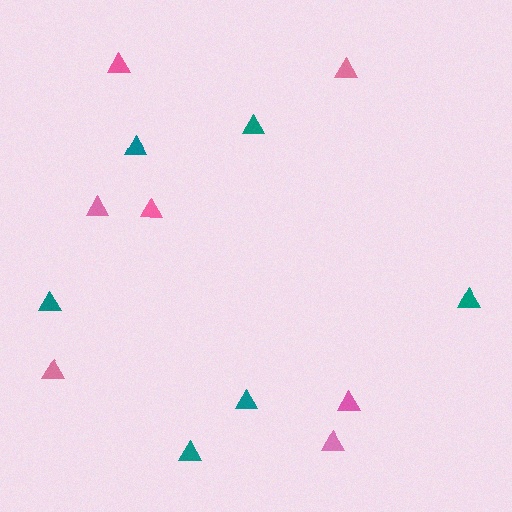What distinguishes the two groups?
There are 2 groups: one group of teal triangles (6) and one group of pink triangles (7).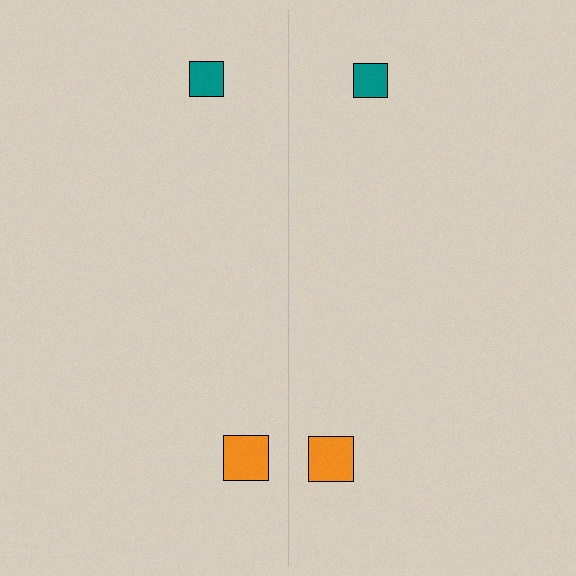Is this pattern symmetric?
Yes, this pattern has bilateral (reflection) symmetry.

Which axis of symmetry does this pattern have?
The pattern has a vertical axis of symmetry running through the center of the image.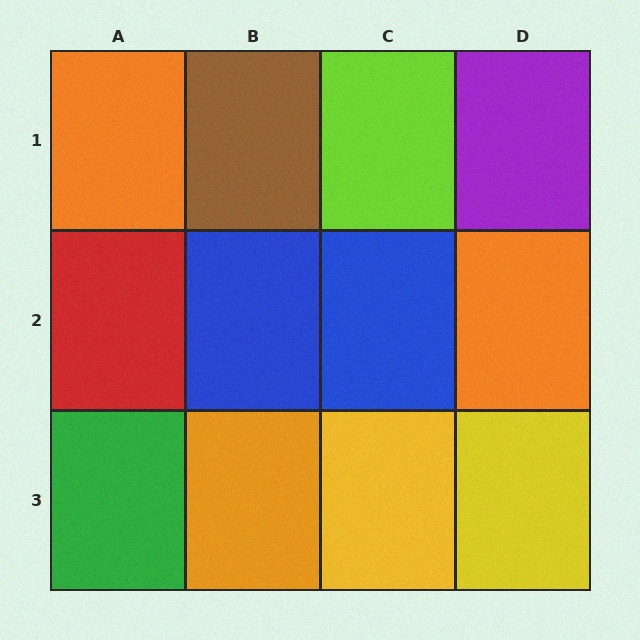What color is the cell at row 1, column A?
Orange.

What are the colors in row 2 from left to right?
Red, blue, blue, orange.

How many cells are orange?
3 cells are orange.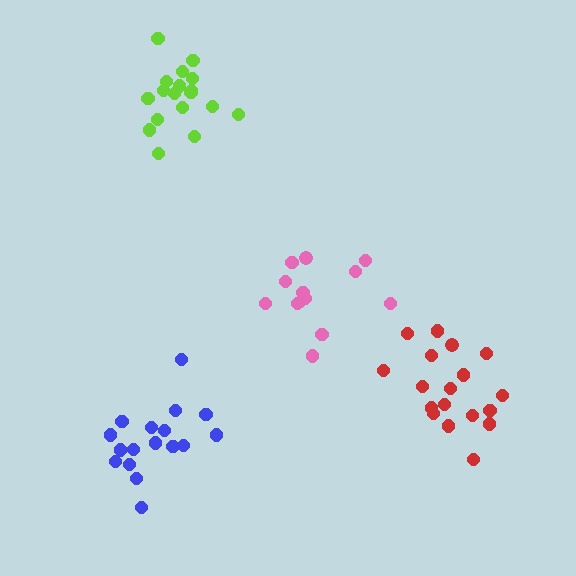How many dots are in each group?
Group 1: 18 dots, Group 2: 18 dots, Group 3: 13 dots, Group 4: 18 dots (67 total).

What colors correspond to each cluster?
The clusters are colored: lime, blue, pink, red.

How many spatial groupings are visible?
There are 4 spatial groupings.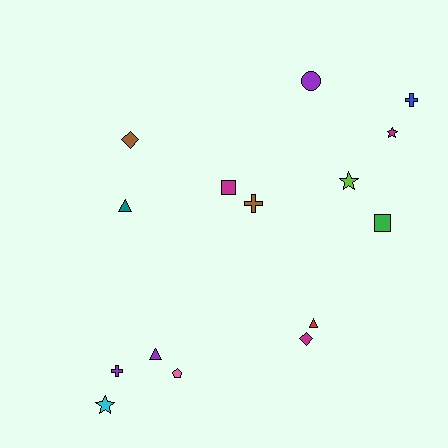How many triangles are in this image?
There are 3 triangles.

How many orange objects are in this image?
There are no orange objects.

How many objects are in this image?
There are 15 objects.